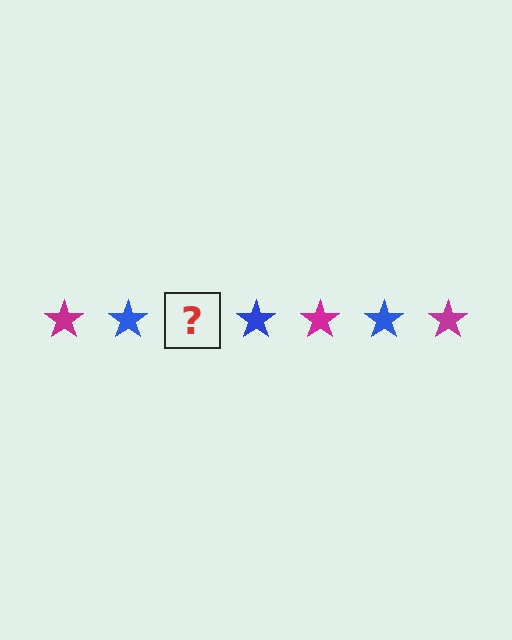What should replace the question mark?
The question mark should be replaced with a magenta star.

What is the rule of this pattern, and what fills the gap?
The rule is that the pattern cycles through magenta, blue stars. The gap should be filled with a magenta star.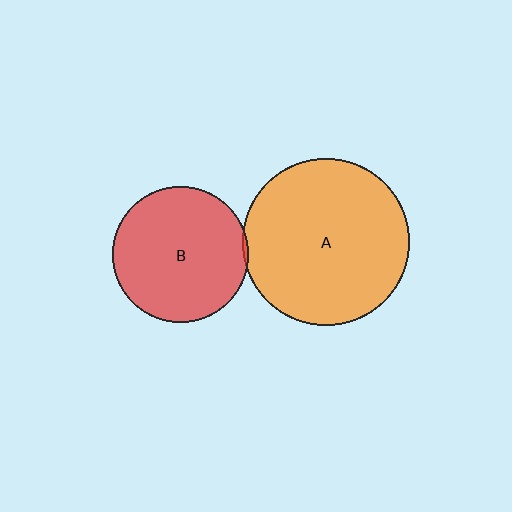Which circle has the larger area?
Circle A (orange).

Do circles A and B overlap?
Yes.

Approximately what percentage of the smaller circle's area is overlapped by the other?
Approximately 5%.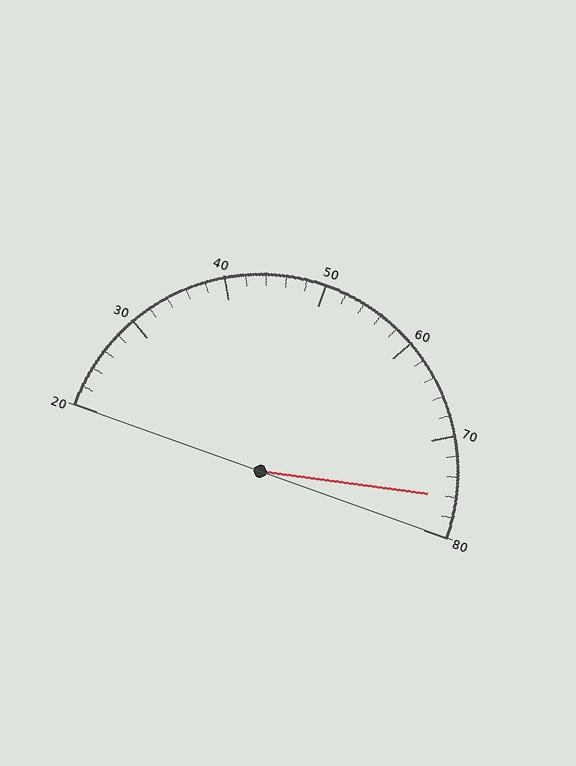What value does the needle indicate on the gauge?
The needle indicates approximately 76.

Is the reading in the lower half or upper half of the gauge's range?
The reading is in the upper half of the range (20 to 80).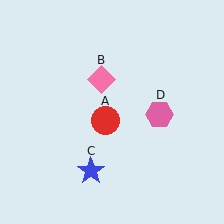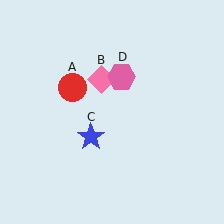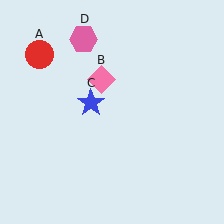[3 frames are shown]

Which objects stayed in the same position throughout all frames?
Pink diamond (object B) remained stationary.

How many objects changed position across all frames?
3 objects changed position: red circle (object A), blue star (object C), pink hexagon (object D).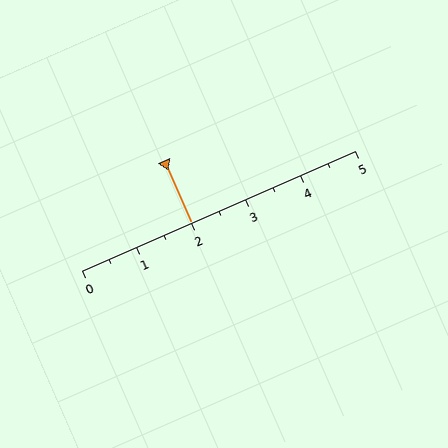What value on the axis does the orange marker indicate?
The marker indicates approximately 2.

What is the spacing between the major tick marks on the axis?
The major ticks are spaced 1 apart.